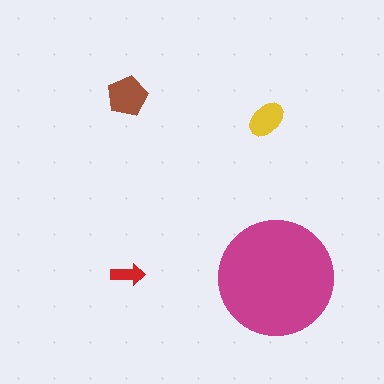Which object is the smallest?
The red arrow.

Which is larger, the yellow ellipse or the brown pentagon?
The brown pentagon.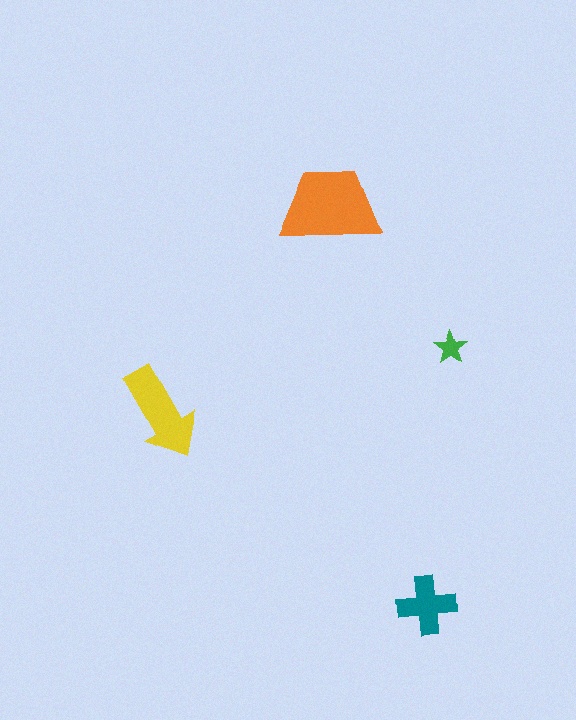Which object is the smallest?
The green star.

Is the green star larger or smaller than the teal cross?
Smaller.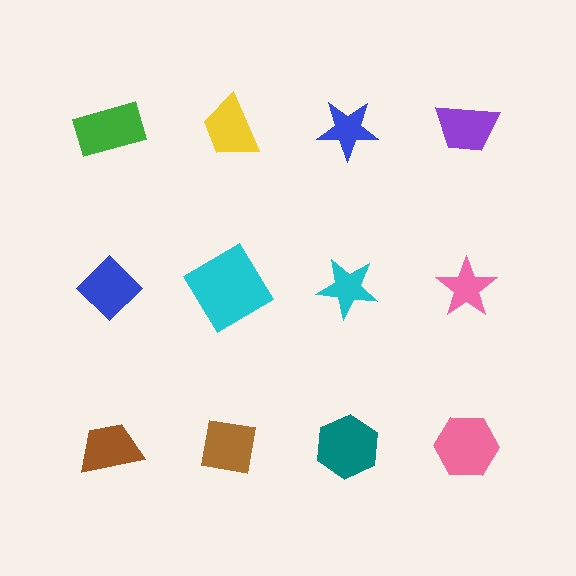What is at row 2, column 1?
A blue diamond.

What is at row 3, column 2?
A brown square.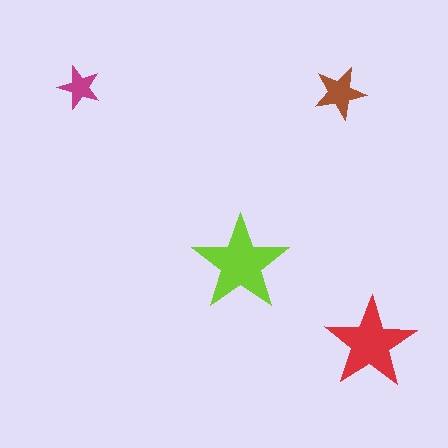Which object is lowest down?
The red star is bottommost.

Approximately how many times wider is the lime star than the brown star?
About 2 times wider.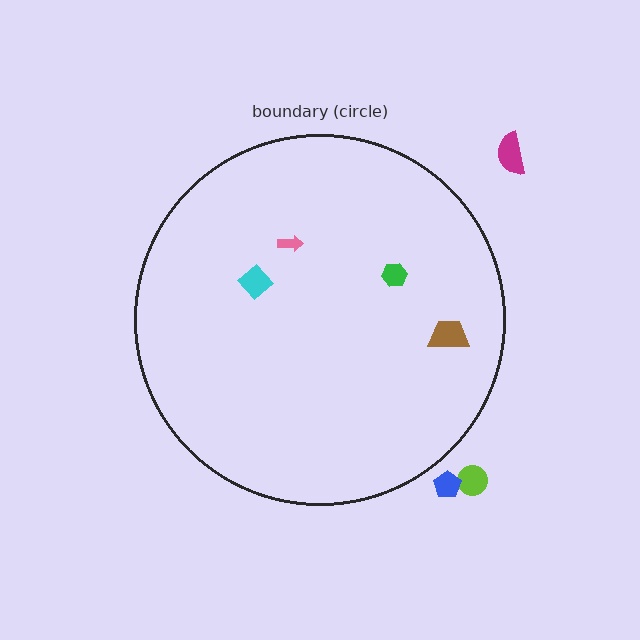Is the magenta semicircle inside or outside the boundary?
Outside.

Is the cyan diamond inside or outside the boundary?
Inside.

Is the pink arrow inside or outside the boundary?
Inside.